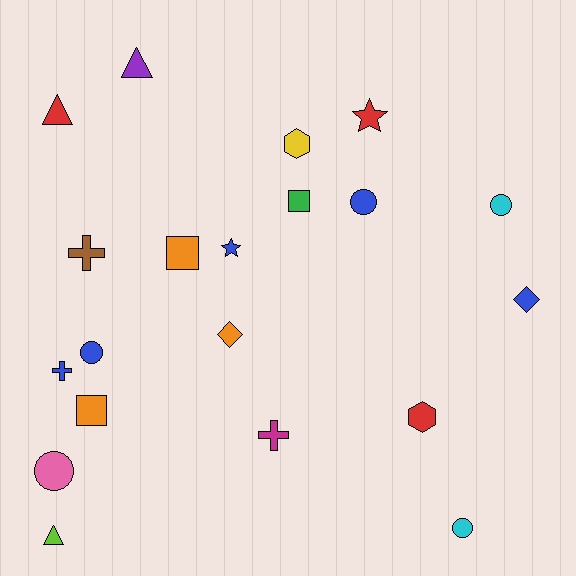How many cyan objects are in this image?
There are 2 cyan objects.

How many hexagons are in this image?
There are 2 hexagons.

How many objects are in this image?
There are 20 objects.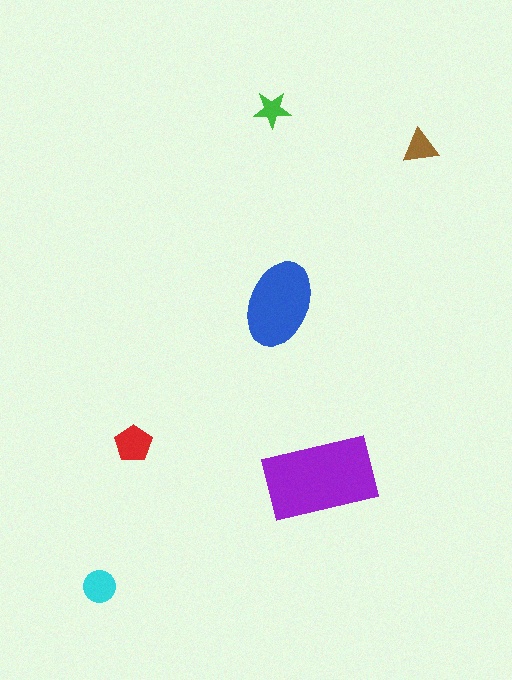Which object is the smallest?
The green star.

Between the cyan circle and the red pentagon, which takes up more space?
The red pentagon.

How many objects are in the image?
There are 6 objects in the image.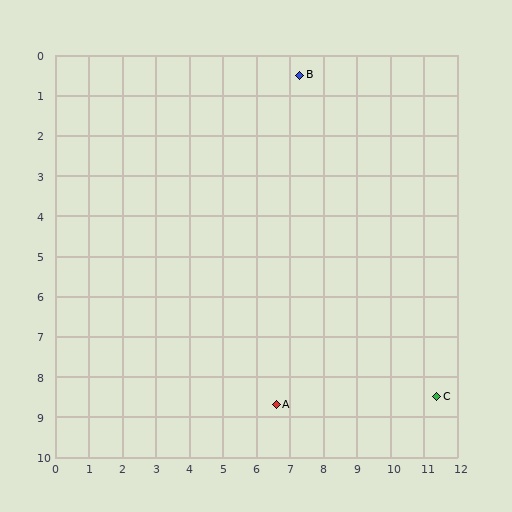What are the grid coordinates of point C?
Point C is at approximately (11.4, 8.5).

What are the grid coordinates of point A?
Point A is at approximately (6.6, 8.7).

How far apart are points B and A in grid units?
Points B and A are about 8.2 grid units apart.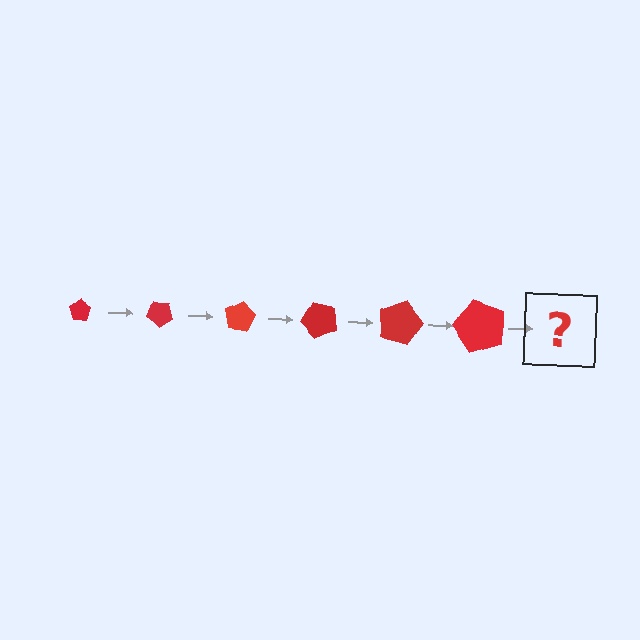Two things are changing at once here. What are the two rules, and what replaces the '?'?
The two rules are that the pentagon grows larger each step and it rotates 40 degrees each step. The '?' should be a pentagon, larger than the previous one and rotated 240 degrees from the start.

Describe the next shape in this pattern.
It should be a pentagon, larger than the previous one and rotated 240 degrees from the start.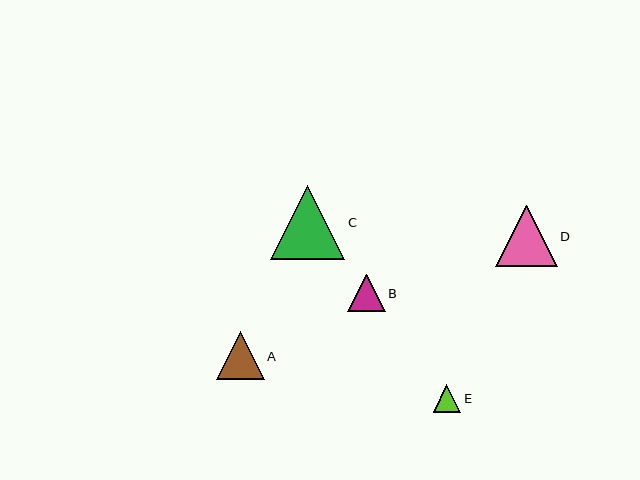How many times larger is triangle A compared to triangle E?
Triangle A is approximately 1.8 times the size of triangle E.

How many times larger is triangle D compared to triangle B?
Triangle D is approximately 1.6 times the size of triangle B.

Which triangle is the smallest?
Triangle E is the smallest with a size of approximately 27 pixels.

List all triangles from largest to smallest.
From largest to smallest: C, D, A, B, E.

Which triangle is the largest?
Triangle C is the largest with a size of approximately 74 pixels.